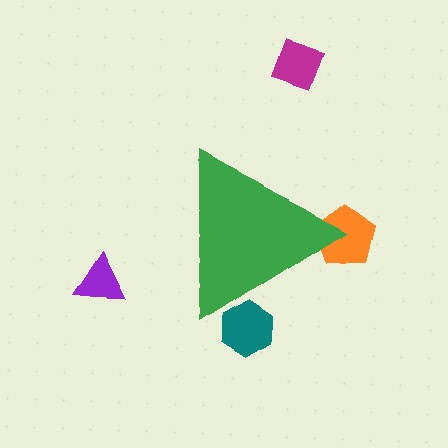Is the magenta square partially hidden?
No, the magenta square is fully visible.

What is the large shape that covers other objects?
A green triangle.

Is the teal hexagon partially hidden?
Yes, the teal hexagon is partially hidden behind the green triangle.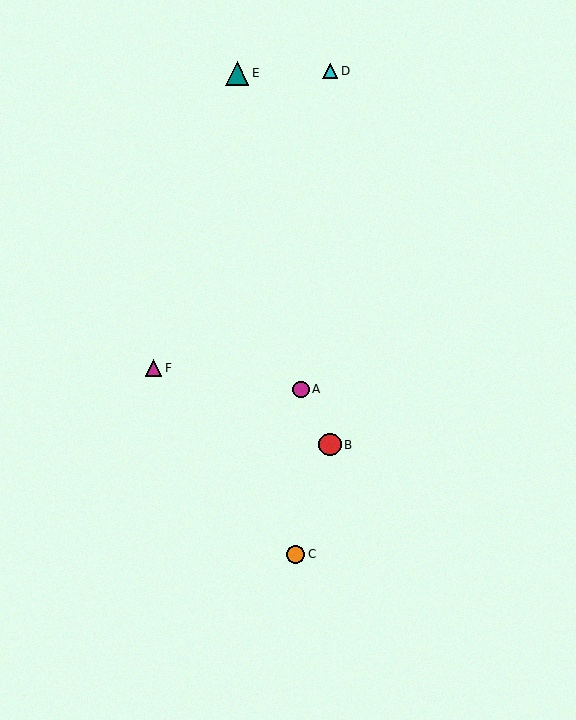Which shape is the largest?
The teal triangle (labeled E) is the largest.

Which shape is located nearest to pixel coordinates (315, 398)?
The magenta circle (labeled A) at (301, 389) is nearest to that location.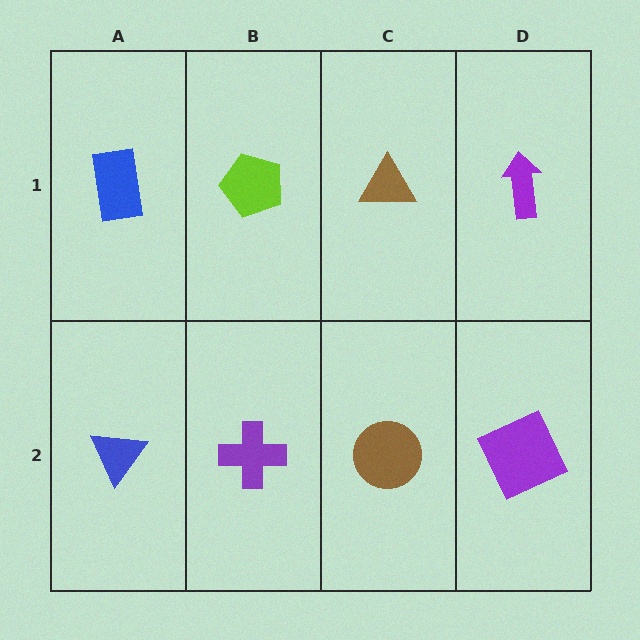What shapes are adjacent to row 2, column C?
A brown triangle (row 1, column C), a purple cross (row 2, column B), a purple square (row 2, column D).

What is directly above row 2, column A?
A blue rectangle.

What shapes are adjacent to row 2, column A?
A blue rectangle (row 1, column A), a purple cross (row 2, column B).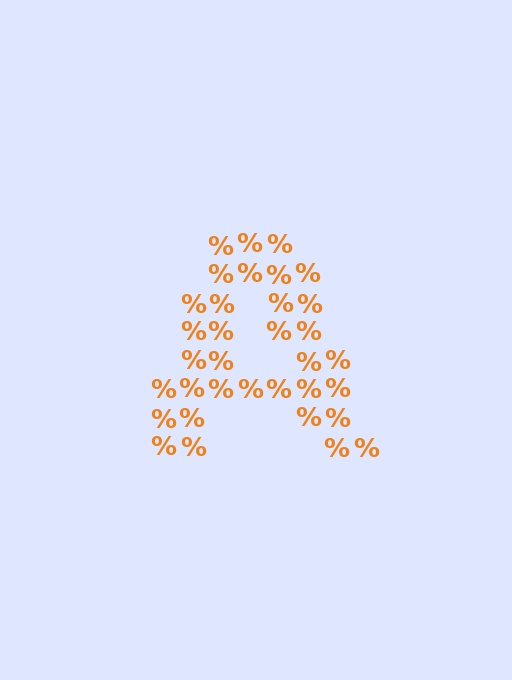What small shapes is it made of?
It is made of small percent signs.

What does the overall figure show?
The overall figure shows the letter A.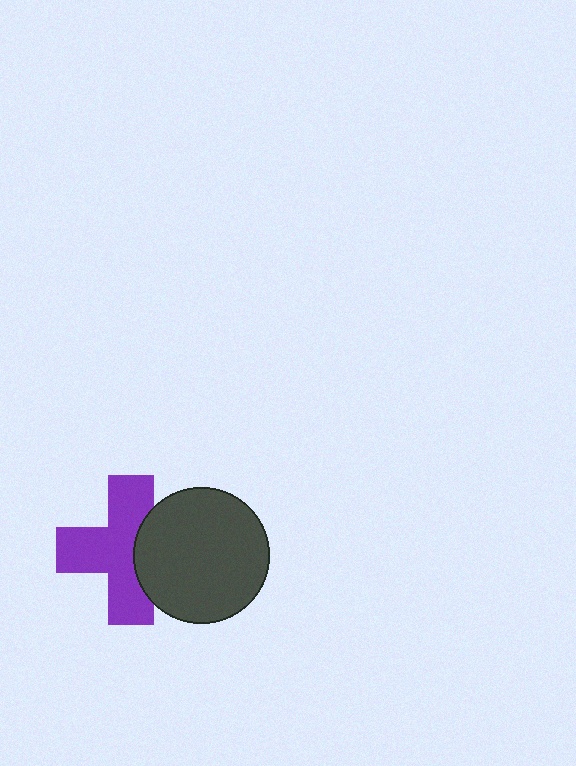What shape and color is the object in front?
The object in front is a dark gray circle.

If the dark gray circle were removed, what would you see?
You would see the complete purple cross.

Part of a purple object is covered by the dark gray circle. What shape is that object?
It is a cross.